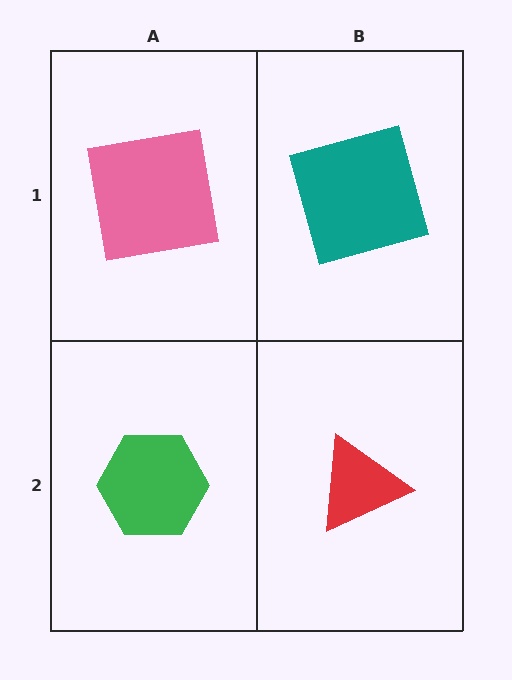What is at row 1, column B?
A teal square.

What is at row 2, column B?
A red triangle.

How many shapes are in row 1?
2 shapes.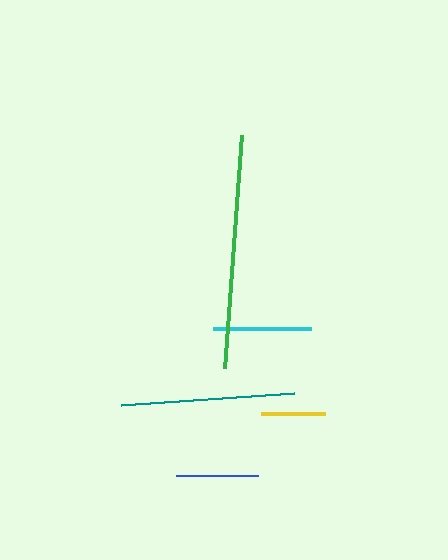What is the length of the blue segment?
The blue segment is approximately 83 pixels long.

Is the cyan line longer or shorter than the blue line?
The cyan line is longer than the blue line.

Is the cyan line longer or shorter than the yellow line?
The cyan line is longer than the yellow line.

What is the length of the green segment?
The green segment is approximately 234 pixels long.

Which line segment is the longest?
The green line is the longest at approximately 234 pixels.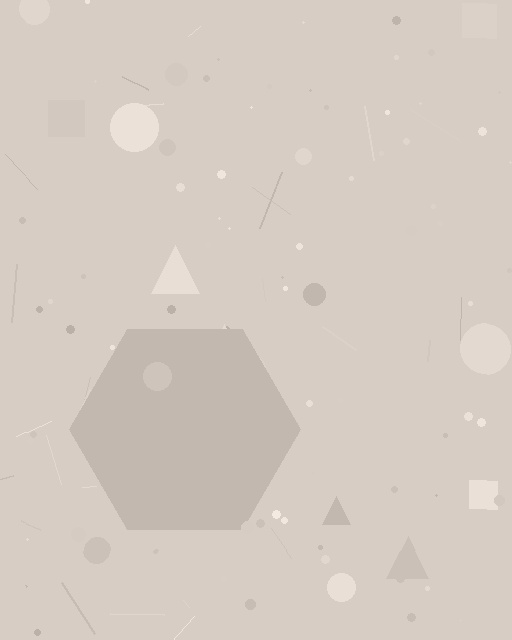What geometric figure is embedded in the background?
A hexagon is embedded in the background.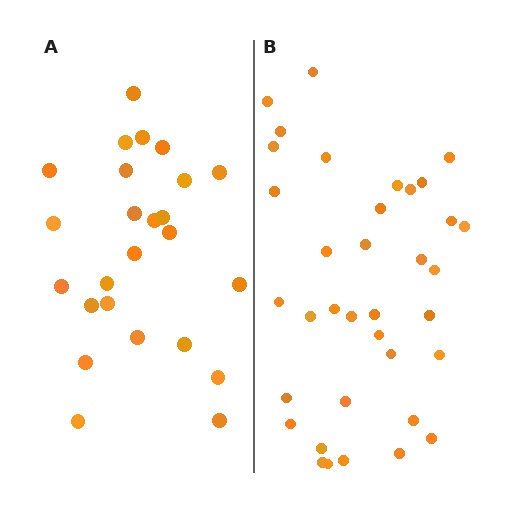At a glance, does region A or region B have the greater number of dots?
Region B (the right region) has more dots.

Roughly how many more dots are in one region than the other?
Region B has roughly 12 or so more dots than region A.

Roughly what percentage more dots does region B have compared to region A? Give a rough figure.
About 45% more.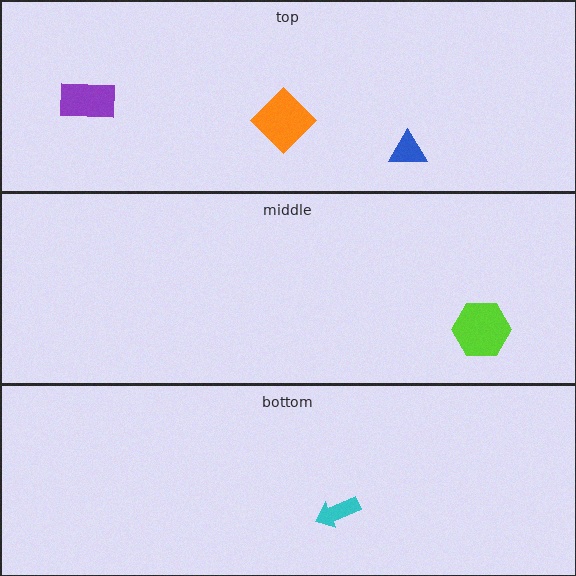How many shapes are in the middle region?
1.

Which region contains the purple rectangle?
The top region.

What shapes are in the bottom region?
The cyan arrow.